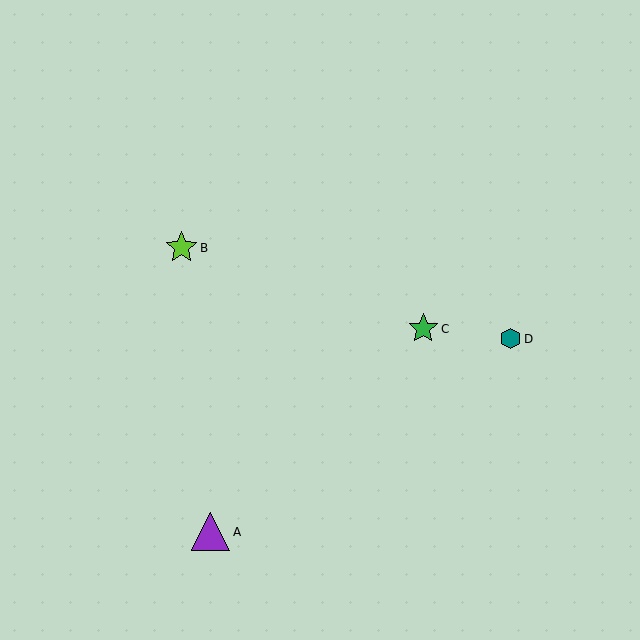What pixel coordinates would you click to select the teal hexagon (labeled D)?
Click at (511, 339) to select the teal hexagon D.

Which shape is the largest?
The purple triangle (labeled A) is the largest.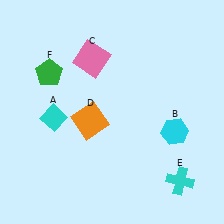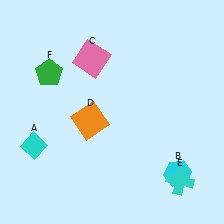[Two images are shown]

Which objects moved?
The objects that moved are: the cyan diamond (A), the cyan hexagon (B).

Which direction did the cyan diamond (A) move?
The cyan diamond (A) moved down.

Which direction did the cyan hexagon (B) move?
The cyan hexagon (B) moved down.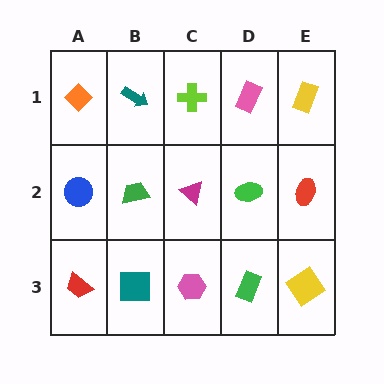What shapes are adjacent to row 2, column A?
An orange diamond (row 1, column A), a red trapezoid (row 3, column A), a green trapezoid (row 2, column B).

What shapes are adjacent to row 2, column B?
A teal arrow (row 1, column B), a teal square (row 3, column B), a blue circle (row 2, column A), a magenta triangle (row 2, column C).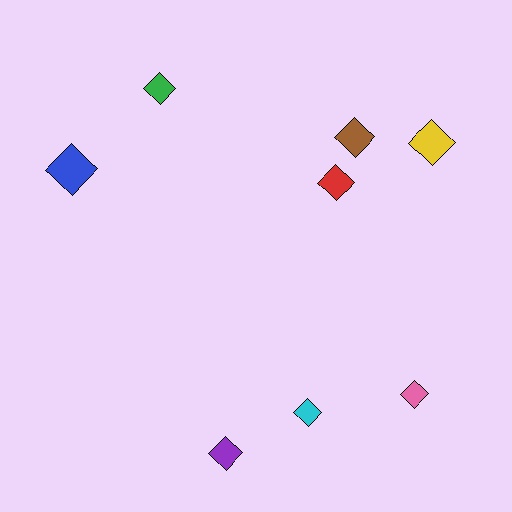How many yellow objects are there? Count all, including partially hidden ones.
There is 1 yellow object.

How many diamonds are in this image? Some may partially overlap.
There are 8 diamonds.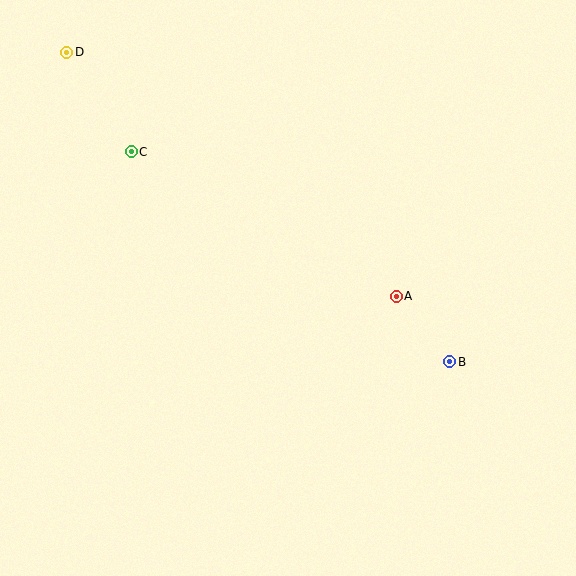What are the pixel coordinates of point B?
Point B is at (450, 362).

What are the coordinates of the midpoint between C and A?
The midpoint between C and A is at (264, 224).